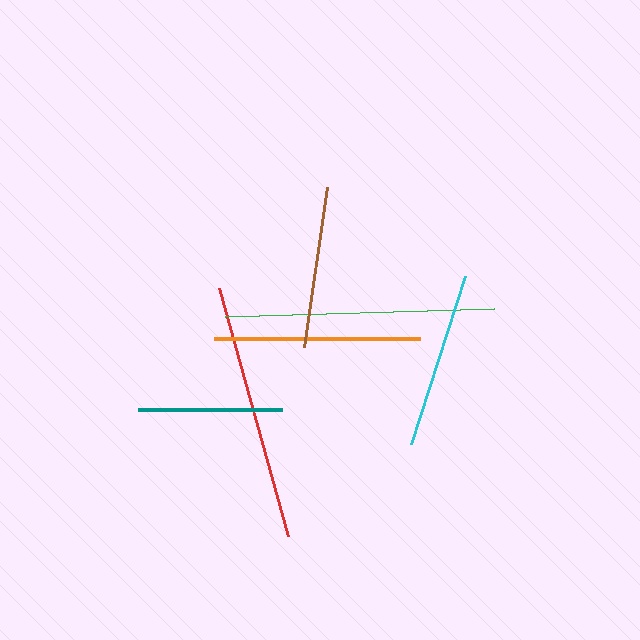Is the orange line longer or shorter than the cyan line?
The orange line is longer than the cyan line.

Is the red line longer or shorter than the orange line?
The red line is longer than the orange line.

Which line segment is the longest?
The green line is the longest at approximately 269 pixels.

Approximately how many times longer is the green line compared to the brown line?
The green line is approximately 1.7 times the length of the brown line.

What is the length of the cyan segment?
The cyan segment is approximately 176 pixels long.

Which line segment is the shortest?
The teal line is the shortest at approximately 144 pixels.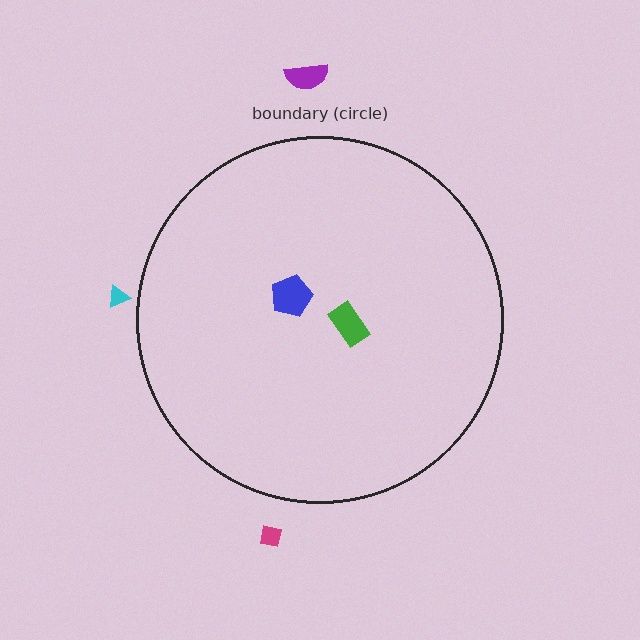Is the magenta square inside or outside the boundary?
Outside.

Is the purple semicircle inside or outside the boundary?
Outside.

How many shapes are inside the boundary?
2 inside, 3 outside.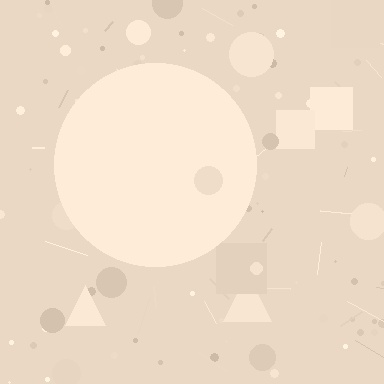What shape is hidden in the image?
A circle is hidden in the image.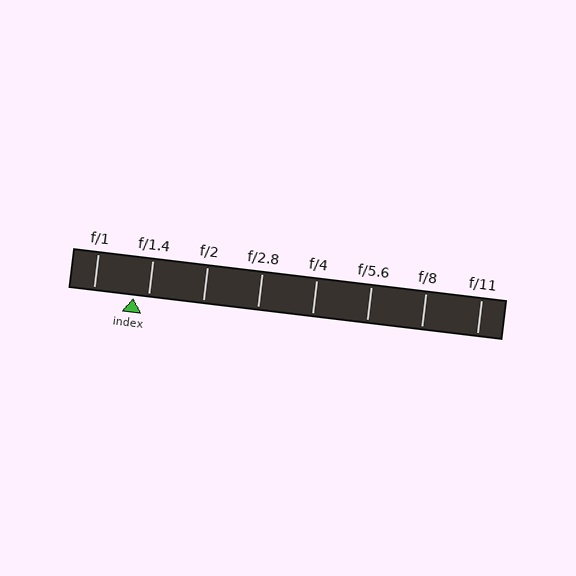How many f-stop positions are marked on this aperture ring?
There are 8 f-stop positions marked.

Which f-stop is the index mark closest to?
The index mark is closest to f/1.4.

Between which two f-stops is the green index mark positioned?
The index mark is between f/1 and f/1.4.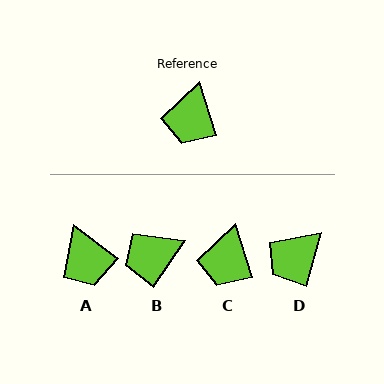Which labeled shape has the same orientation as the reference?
C.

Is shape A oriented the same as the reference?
No, it is off by about 36 degrees.